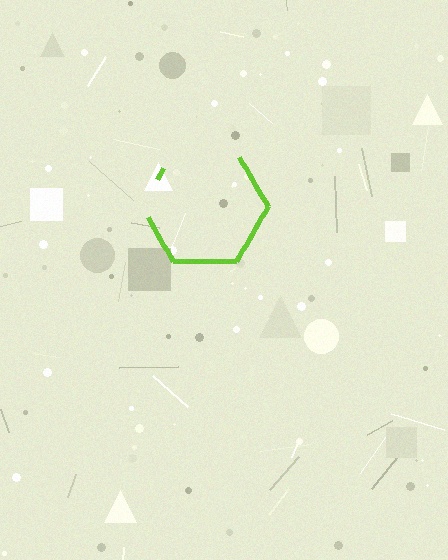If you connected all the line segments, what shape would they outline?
They would outline a hexagon.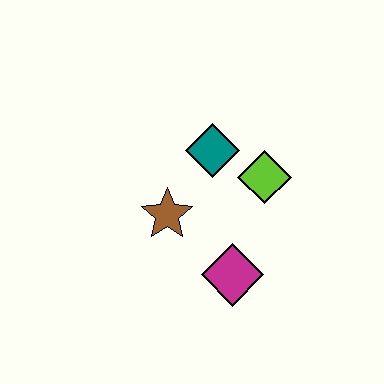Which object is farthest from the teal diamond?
The magenta diamond is farthest from the teal diamond.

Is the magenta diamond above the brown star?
No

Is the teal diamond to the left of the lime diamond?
Yes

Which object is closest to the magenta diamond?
The brown star is closest to the magenta diamond.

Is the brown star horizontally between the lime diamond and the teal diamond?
No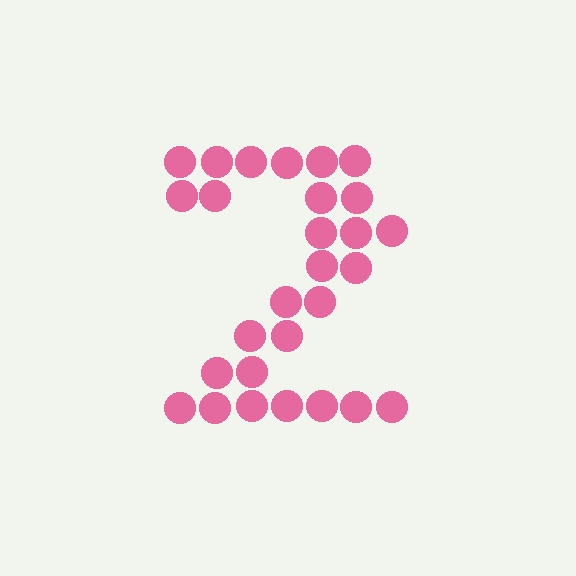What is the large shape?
The large shape is the digit 2.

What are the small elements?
The small elements are circles.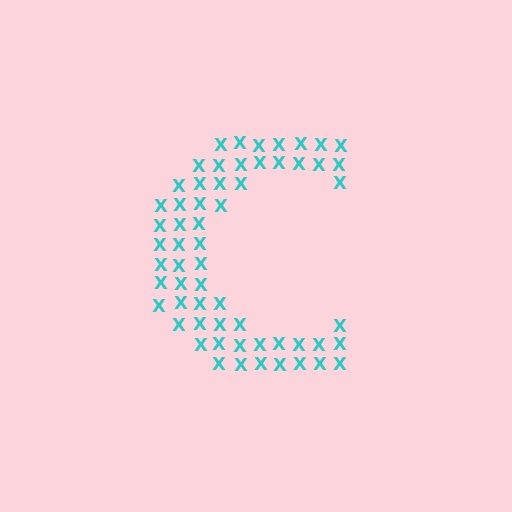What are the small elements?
The small elements are letter X's.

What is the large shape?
The large shape is the letter C.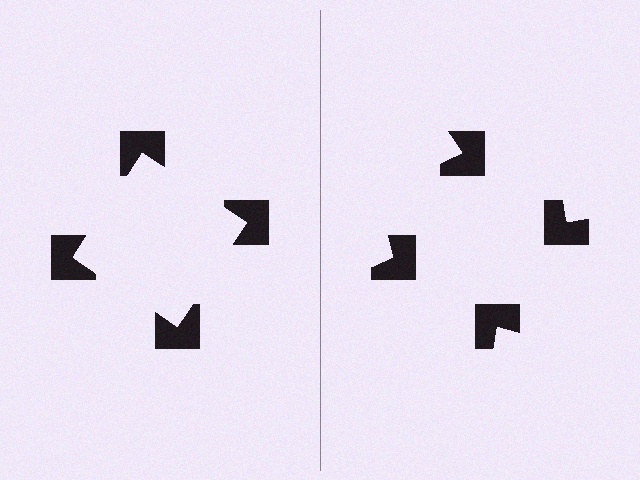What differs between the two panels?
The notched squares are positioned identically on both sides; only the wedge orientations differ. On the left they align to a square; on the right they are misaligned.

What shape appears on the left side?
An illusory square.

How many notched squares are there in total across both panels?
8 — 4 on each side.